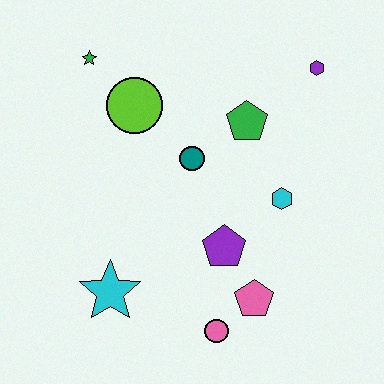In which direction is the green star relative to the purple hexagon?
The green star is to the left of the purple hexagon.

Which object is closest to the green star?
The lime circle is closest to the green star.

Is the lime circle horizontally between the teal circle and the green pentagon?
No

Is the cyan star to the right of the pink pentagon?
No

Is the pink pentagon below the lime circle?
Yes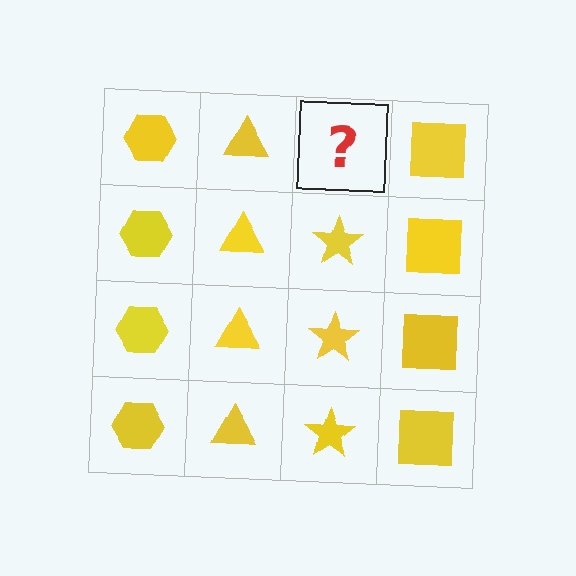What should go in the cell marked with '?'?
The missing cell should contain a yellow star.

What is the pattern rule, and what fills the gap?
The rule is that each column has a consistent shape. The gap should be filled with a yellow star.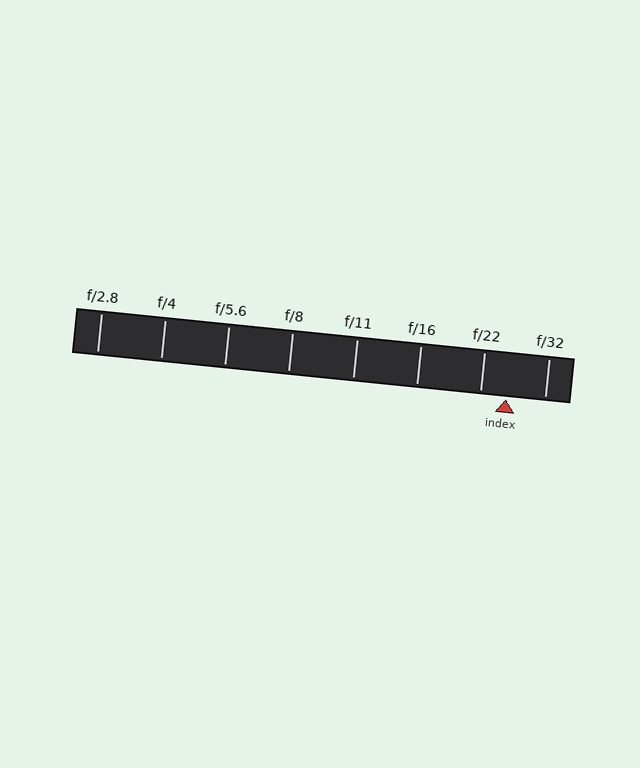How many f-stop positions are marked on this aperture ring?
There are 8 f-stop positions marked.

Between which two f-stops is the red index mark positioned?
The index mark is between f/22 and f/32.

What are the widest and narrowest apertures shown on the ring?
The widest aperture shown is f/2.8 and the narrowest is f/32.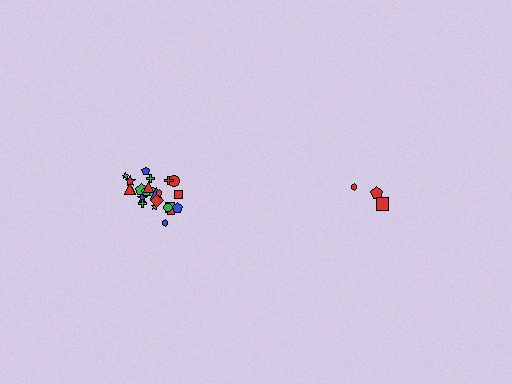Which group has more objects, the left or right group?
The left group.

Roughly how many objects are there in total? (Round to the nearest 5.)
Roughly 30 objects in total.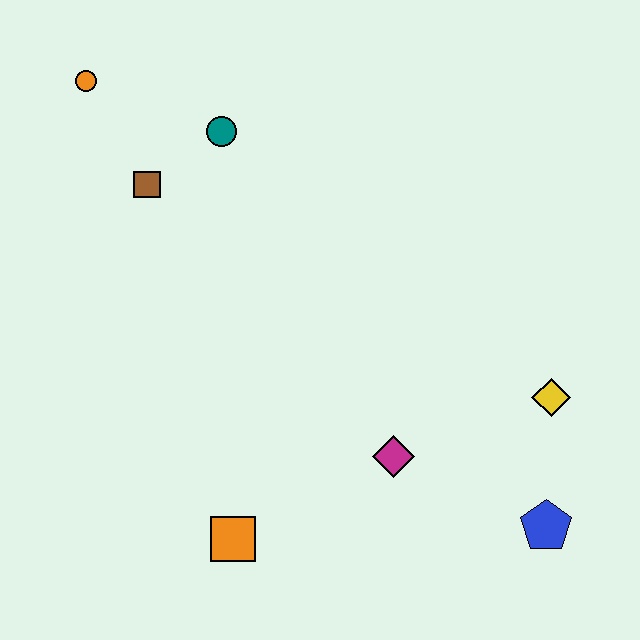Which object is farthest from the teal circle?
The blue pentagon is farthest from the teal circle.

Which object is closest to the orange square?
The magenta diamond is closest to the orange square.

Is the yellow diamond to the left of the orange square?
No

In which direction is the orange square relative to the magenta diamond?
The orange square is to the left of the magenta diamond.